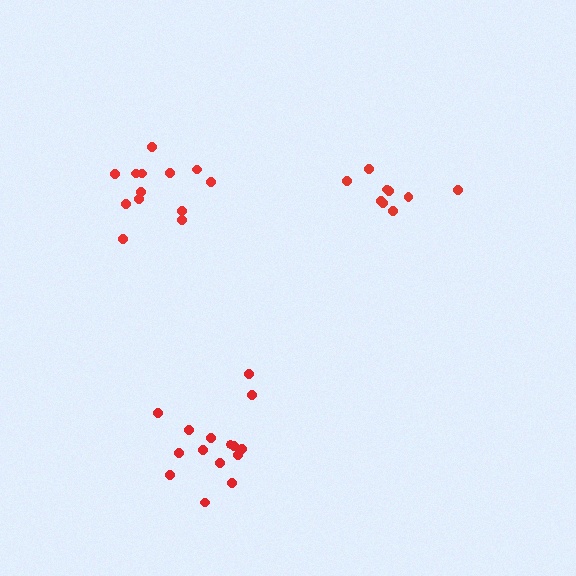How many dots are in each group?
Group 1: 13 dots, Group 2: 15 dots, Group 3: 9 dots (37 total).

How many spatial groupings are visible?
There are 3 spatial groupings.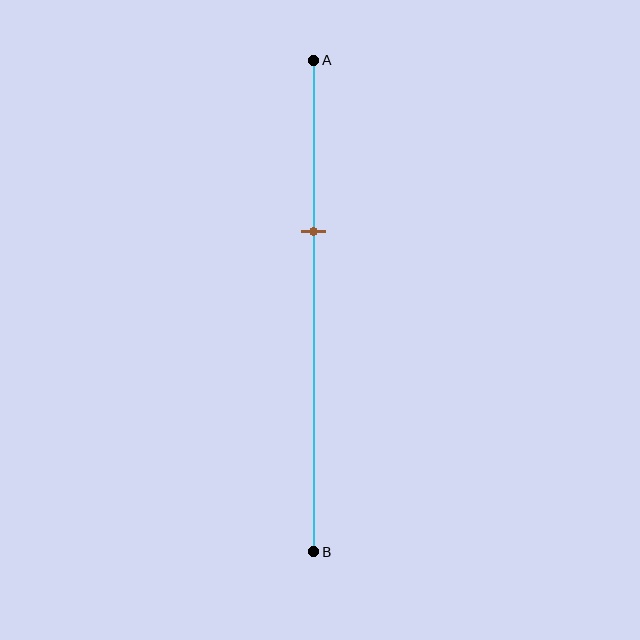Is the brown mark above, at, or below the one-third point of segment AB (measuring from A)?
The brown mark is approximately at the one-third point of segment AB.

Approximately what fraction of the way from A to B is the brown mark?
The brown mark is approximately 35% of the way from A to B.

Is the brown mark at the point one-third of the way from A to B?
Yes, the mark is approximately at the one-third point.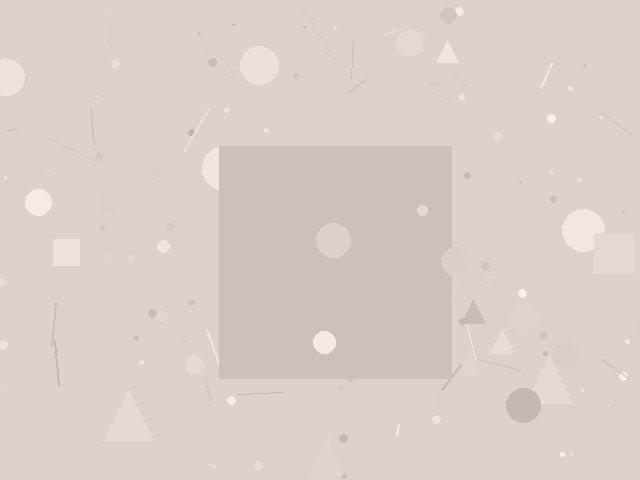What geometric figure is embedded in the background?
A square is embedded in the background.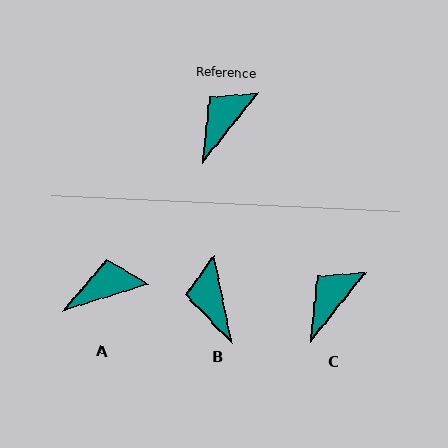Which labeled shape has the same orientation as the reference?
C.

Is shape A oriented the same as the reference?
No, it is off by about 34 degrees.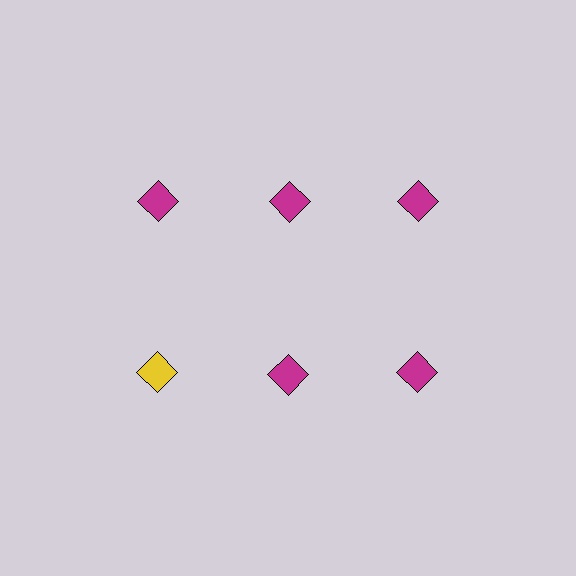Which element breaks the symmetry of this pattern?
The yellow diamond in the second row, leftmost column breaks the symmetry. All other shapes are magenta diamonds.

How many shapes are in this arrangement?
There are 6 shapes arranged in a grid pattern.